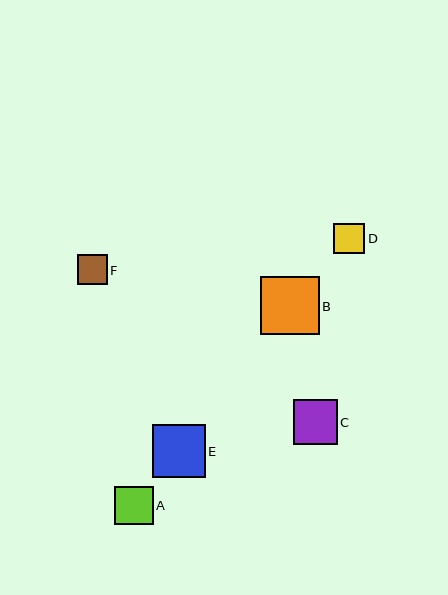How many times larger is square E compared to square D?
Square E is approximately 1.7 times the size of square D.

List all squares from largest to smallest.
From largest to smallest: B, E, C, A, D, F.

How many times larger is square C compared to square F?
Square C is approximately 1.5 times the size of square F.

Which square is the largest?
Square B is the largest with a size of approximately 59 pixels.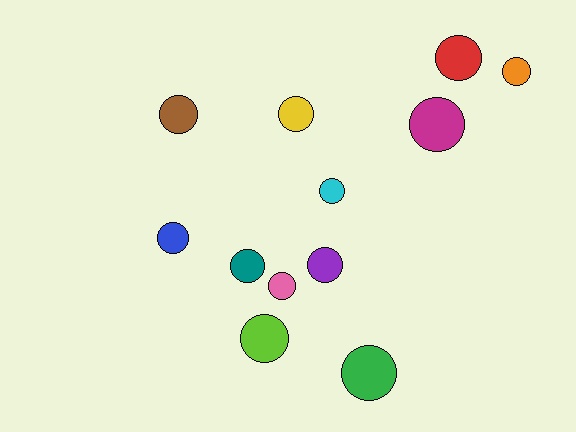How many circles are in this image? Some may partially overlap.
There are 12 circles.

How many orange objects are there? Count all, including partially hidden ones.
There is 1 orange object.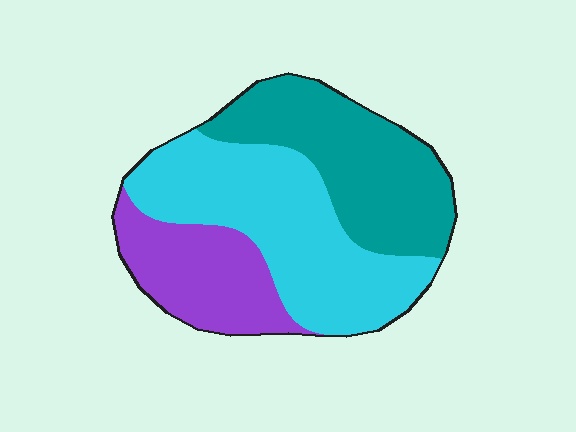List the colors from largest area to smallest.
From largest to smallest: cyan, teal, purple.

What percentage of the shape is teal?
Teal covers roughly 35% of the shape.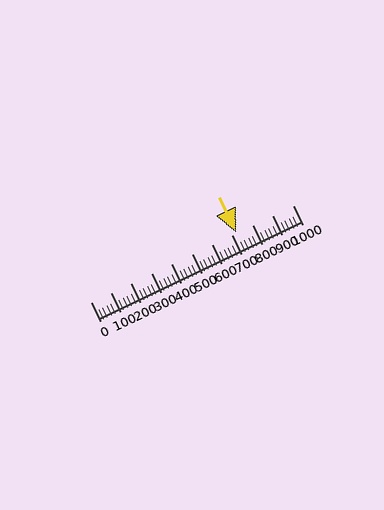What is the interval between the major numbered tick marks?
The major tick marks are spaced 100 units apart.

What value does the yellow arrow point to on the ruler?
The yellow arrow points to approximately 720.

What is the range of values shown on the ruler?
The ruler shows values from 0 to 1000.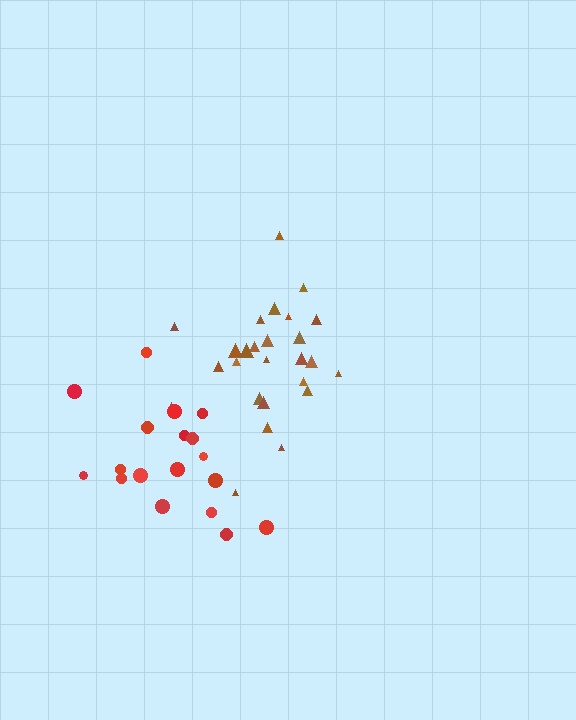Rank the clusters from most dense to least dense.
brown, red.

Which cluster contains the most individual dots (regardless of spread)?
Brown (26).